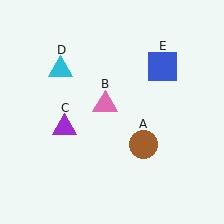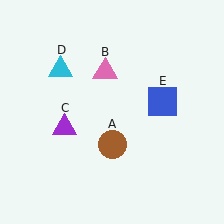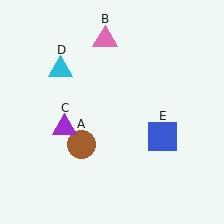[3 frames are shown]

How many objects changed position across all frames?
3 objects changed position: brown circle (object A), pink triangle (object B), blue square (object E).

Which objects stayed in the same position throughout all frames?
Purple triangle (object C) and cyan triangle (object D) remained stationary.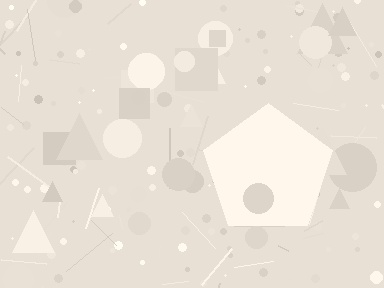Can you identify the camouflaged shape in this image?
The camouflaged shape is a pentagon.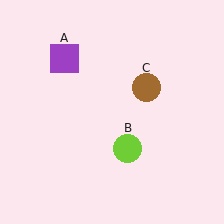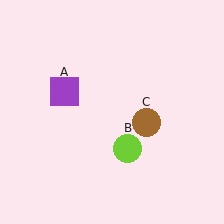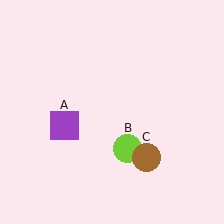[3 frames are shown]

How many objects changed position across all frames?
2 objects changed position: purple square (object A), brown circle (object C).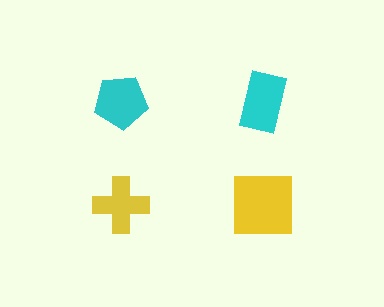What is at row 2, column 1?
A yellow cross.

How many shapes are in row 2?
2 shapes.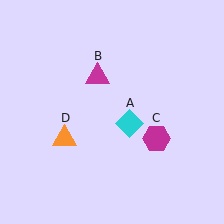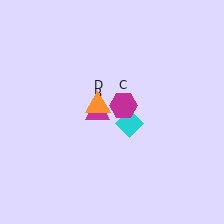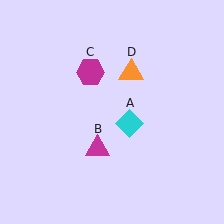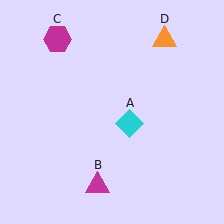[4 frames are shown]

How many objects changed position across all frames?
3 objects changed position: magenta triangle (object B), magenta hexagon (object C), orange triangle (object D).